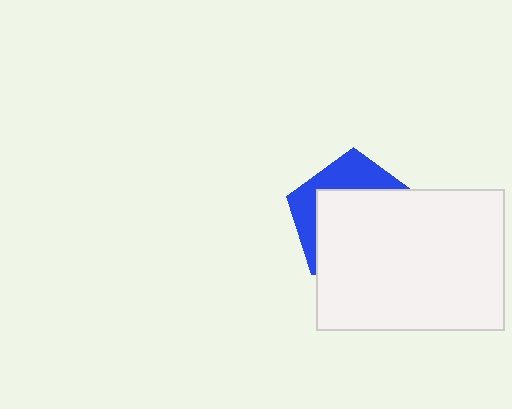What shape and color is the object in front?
The object in front is a white rectangle.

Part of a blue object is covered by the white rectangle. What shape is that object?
It is a pentagon.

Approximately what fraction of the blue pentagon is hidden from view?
Roughly 67% of the blue pentagon is hidden behind the white rectangle.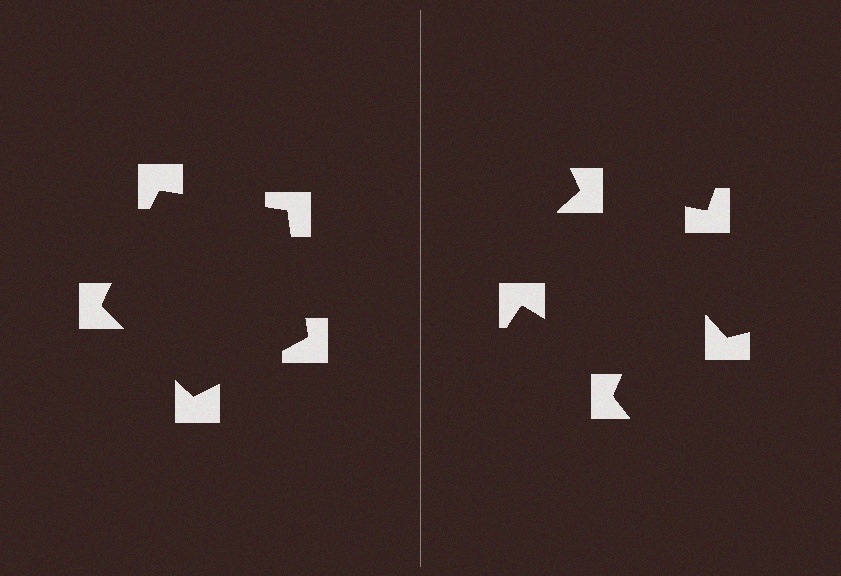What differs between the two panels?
The notched squares are positioned identically on both sides; only the wedge orientations differ. On the left they align to a pentagon; on the right they are misaligned.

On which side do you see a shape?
An illusory pentagon appears on the left side. On the right side the wedge cuts are rotated, so no coherent shape forms.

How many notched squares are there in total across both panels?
10 — 5 on each side.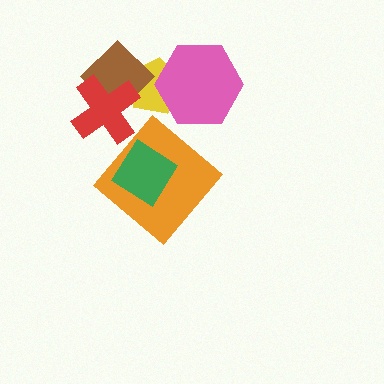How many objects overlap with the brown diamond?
2 objects overlap with the brown diamond.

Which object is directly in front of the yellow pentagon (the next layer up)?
The pink hexagon is directly in front of the yellow pentagon.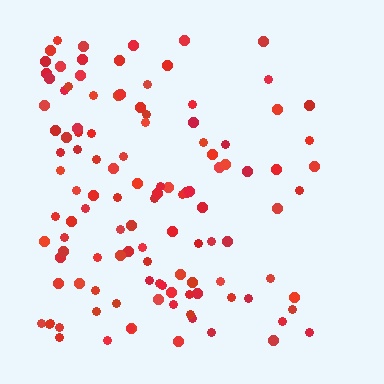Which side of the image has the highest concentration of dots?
The left.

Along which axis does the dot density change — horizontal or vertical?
Horizontal.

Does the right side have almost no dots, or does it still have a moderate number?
Still a moderate number, just noticeably fewer than the left.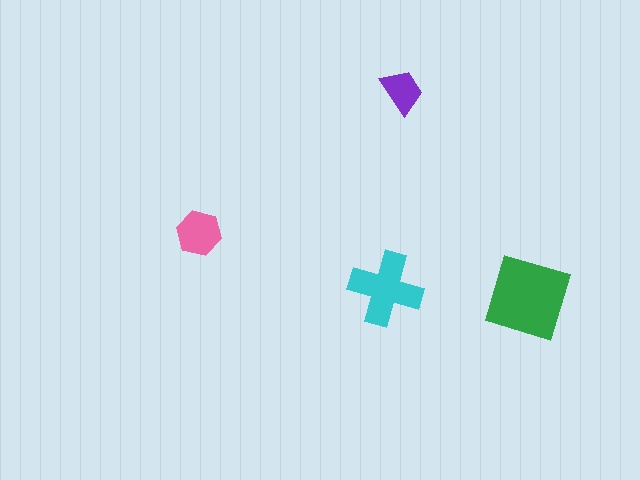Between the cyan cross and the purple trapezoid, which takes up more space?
The cyan cross.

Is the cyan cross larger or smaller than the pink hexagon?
Larger.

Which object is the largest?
The green diamond.